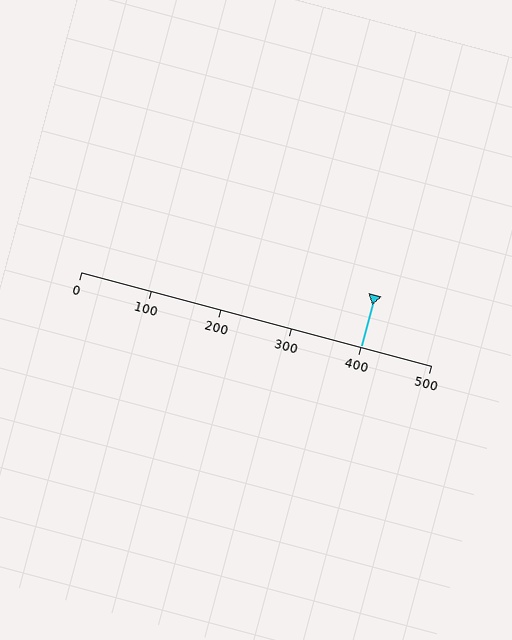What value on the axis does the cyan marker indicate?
The marker indicates approximately 400.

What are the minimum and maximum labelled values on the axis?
The axis runs from 0 to 500.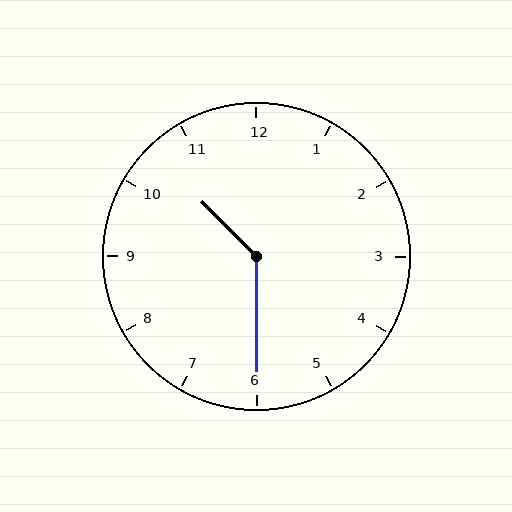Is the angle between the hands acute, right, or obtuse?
It is obtuse.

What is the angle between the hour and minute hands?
Approximately 135 degrees.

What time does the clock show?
10:30.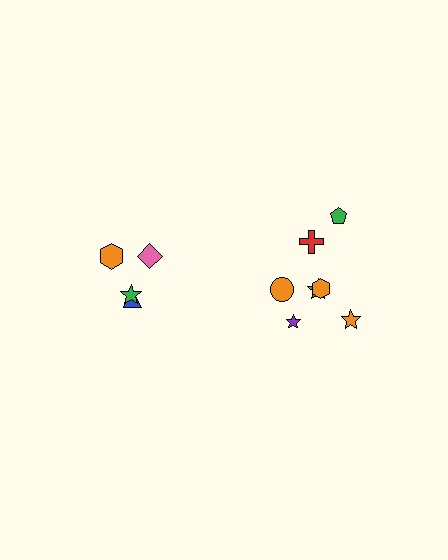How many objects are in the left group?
There are 4 objects.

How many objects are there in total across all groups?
There are 11 objects.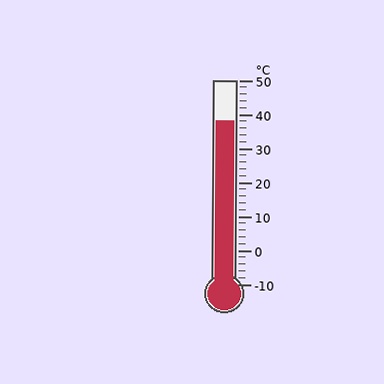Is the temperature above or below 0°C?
The temperature is above 0°C.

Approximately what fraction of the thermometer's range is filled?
The thermometer is filled to approximately 80% of its range.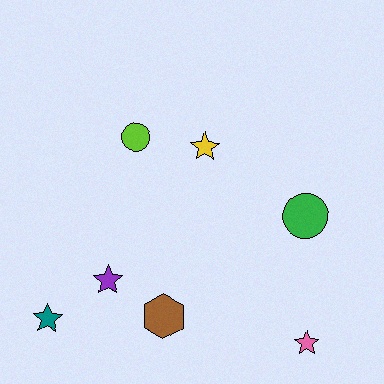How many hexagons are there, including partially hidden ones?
There is 1 hexagon.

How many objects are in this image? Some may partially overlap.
There are 7 objects.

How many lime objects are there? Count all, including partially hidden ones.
There is 1 lime object.